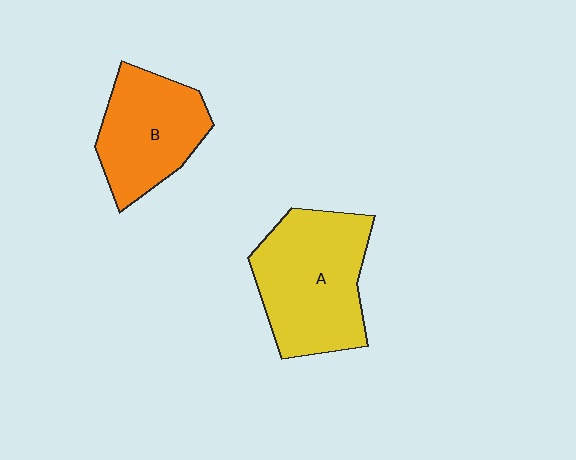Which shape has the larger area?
Shape A (yellow).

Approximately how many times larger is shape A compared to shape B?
Approximately 1.3 times.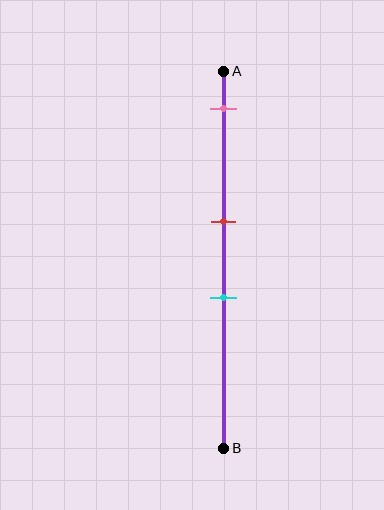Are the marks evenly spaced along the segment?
No, the marks are not evenly spaced.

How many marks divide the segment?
There are 3 marks dividing the segment.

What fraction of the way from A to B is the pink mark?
The pink mark is approximately 10% (0.1) of the way from A to B.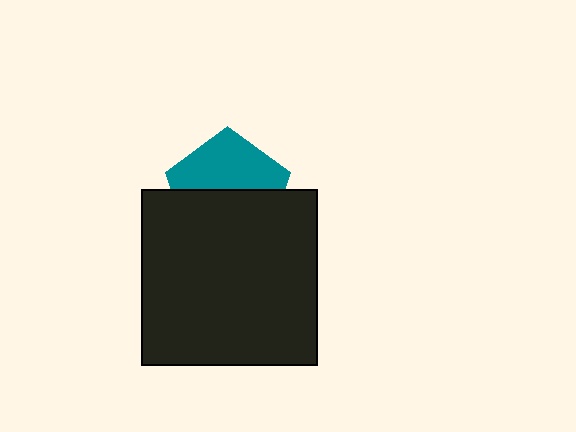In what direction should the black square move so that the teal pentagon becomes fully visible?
The black square should move down. That is the shortest direction to clear the overlap and leave the teal pentagon fully visible.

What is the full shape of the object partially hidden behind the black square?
The partially hidden object is a teal pentagon.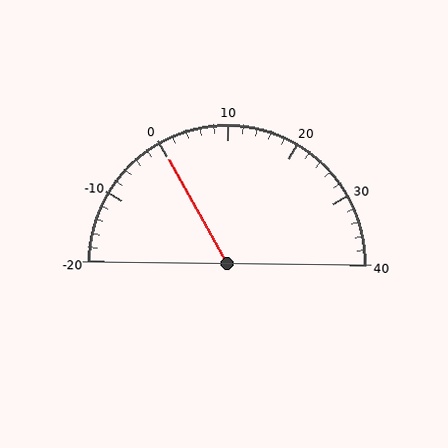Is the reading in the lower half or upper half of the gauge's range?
The reading is in the lower half of the range (-20 to 40).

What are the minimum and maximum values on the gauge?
The gauge ranges from -20 to 40.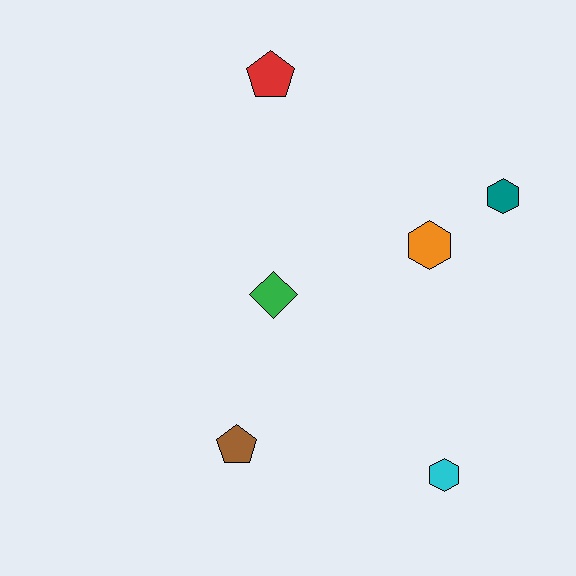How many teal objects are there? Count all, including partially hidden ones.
There is 1 teal object.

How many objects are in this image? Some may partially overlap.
There are 6 objects.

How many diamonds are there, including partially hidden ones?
There is 1 diamond.